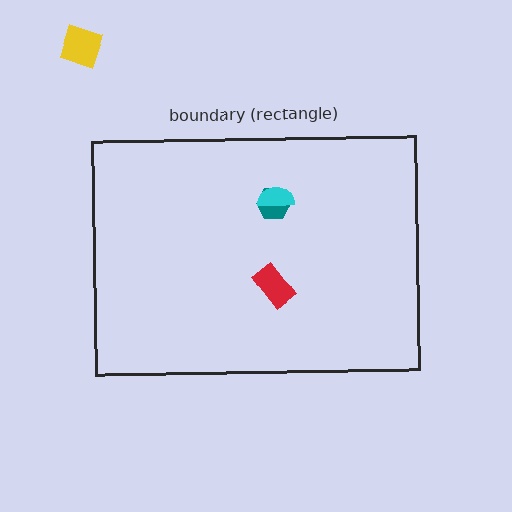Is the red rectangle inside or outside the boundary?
Inside.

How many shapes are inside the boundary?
3 inside, 1 outside.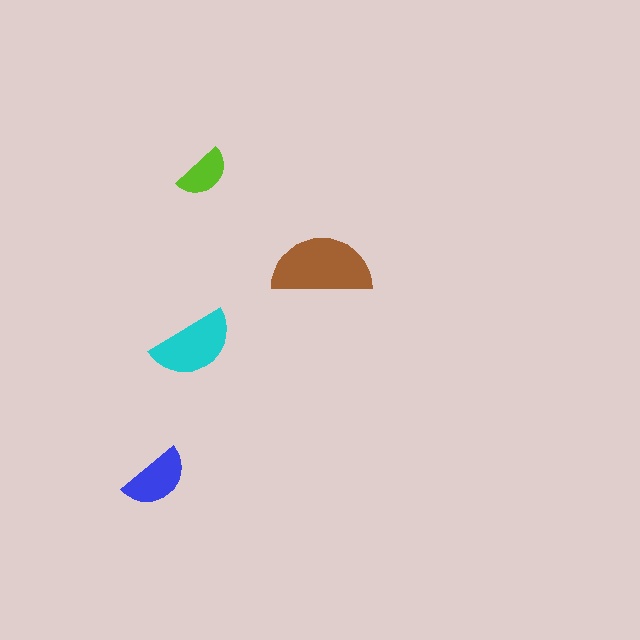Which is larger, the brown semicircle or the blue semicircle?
The brown one.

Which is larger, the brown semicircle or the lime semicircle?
The brown one.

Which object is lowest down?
The blue semicircle is bottommost.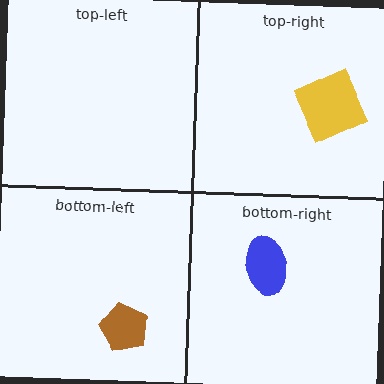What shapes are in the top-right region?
The yellow square.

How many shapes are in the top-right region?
1.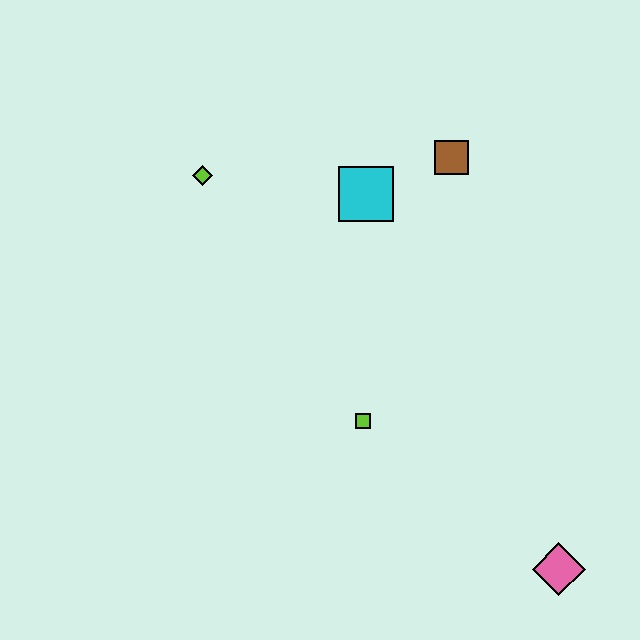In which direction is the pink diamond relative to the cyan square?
The pink diamond is below the cyan square.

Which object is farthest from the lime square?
The lime diamond is farthest from the lime square.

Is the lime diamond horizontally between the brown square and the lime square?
No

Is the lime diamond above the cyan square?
Yes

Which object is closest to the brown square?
The cyan square is closest to the brown square.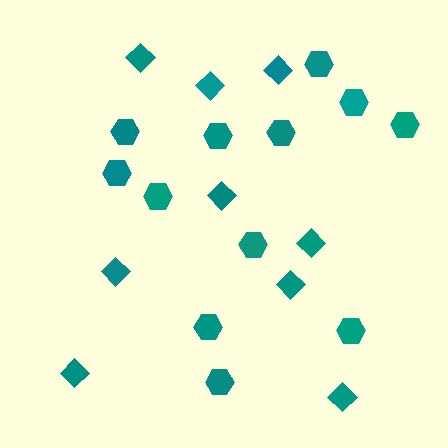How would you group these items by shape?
There are 2 groups: one group of diamonds (9) and one group of hexagons (12).